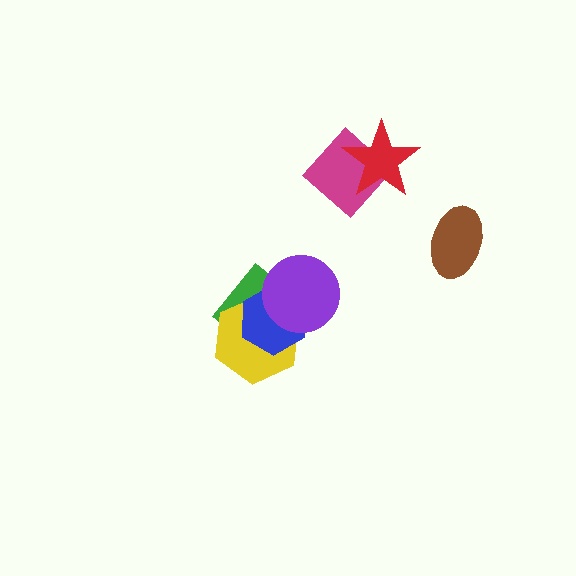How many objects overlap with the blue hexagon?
3 objects overlap with the blue hexagon.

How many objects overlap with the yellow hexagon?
3 objects overlap with the yellow hexagon.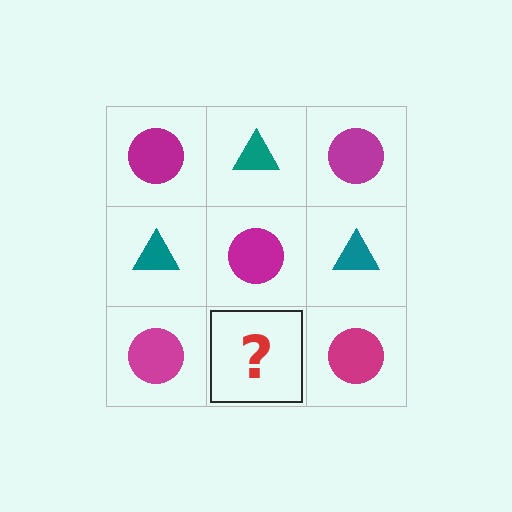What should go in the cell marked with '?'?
The missing cell should contain a teal triangle.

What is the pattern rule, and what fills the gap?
The rule is that it alternates magenta circle and teal triangle in a checkerboard pattern. The gap should be filled with a teal triangle.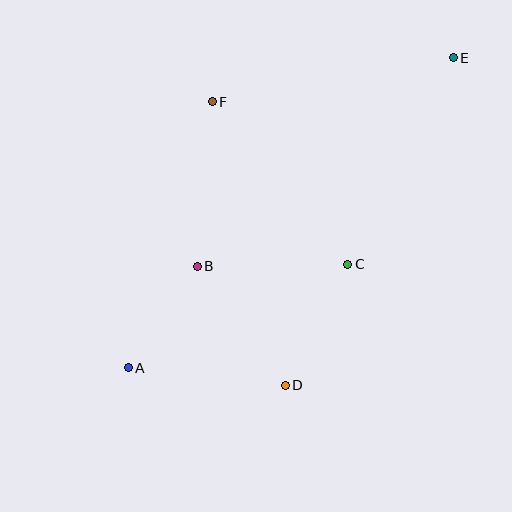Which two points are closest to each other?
Points A and B are closest to each other.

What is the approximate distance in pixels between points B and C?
The distance between B and C is approximately 151 pixels.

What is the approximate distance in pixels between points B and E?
The distance between B and E is approximately 330 pixels.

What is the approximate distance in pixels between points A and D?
The distance between A and D is approximately 158 pixels.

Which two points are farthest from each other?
Points A and E are farthest from each other.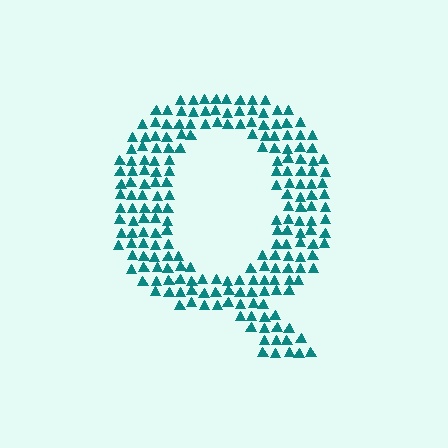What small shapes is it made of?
It is made of small triangles.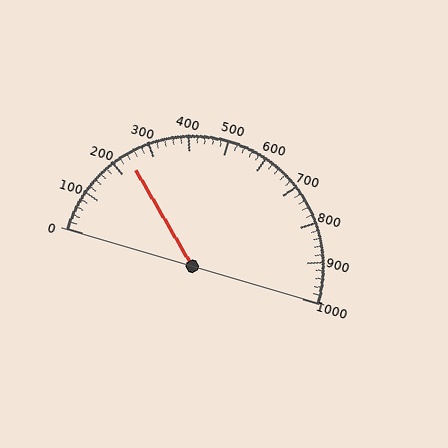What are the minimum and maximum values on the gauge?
The gauge ranges from 0 to 1000.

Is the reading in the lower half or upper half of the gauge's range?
The reading is in the lower half of the range (0 to 1000).